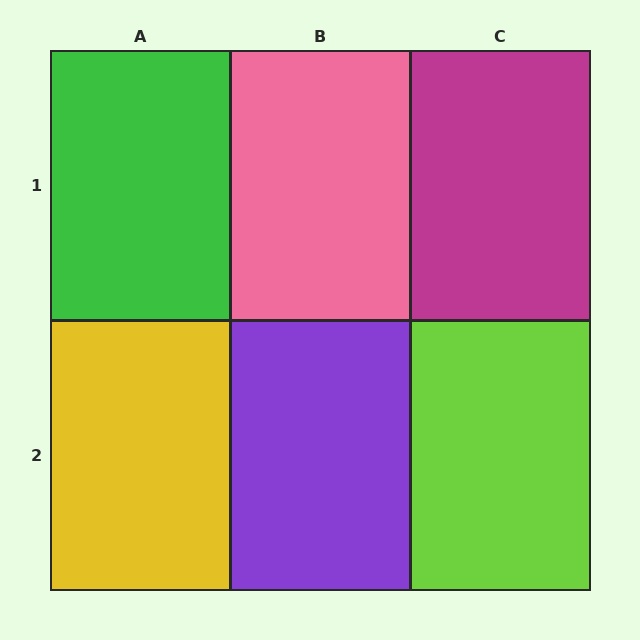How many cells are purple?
1 cell is purple.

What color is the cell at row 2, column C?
Lime.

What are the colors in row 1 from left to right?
Green, pink, magenta.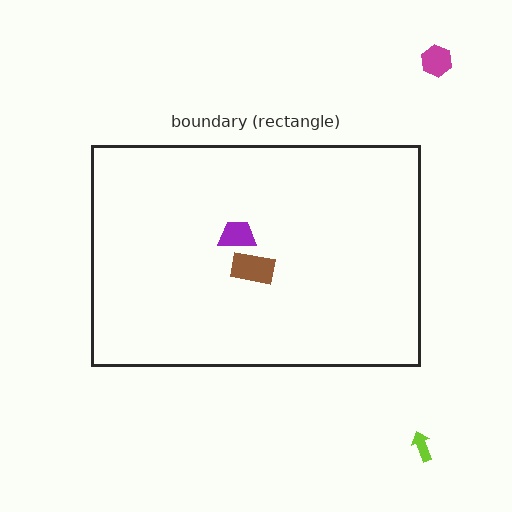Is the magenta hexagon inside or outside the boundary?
Outside.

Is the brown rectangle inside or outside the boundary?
Inside.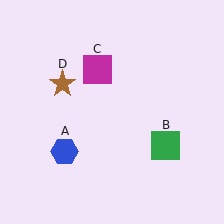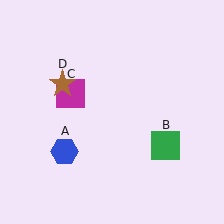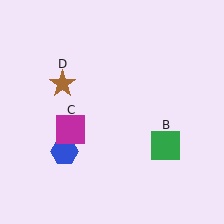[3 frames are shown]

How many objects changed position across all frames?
1 object changed position: magenta square (object C).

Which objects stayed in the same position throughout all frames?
Blue hexagon (object A) and green square (object B) and brown star (object D) remained stationary.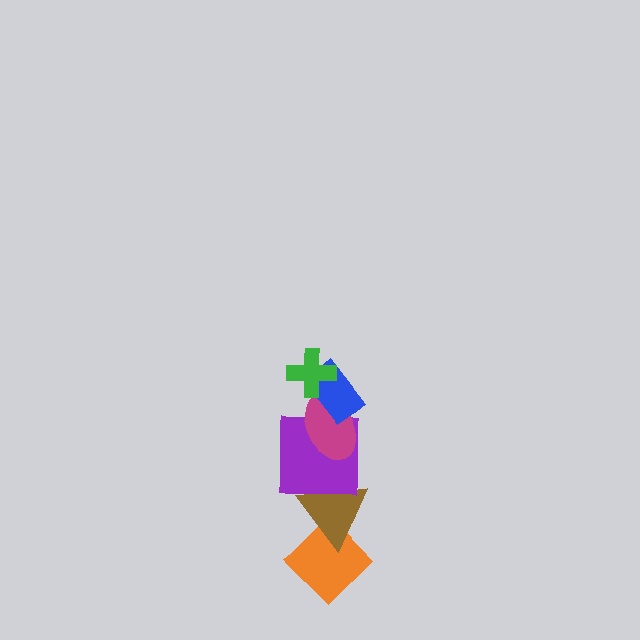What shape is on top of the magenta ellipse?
The blue rectangle is on top of the magenta ellipse.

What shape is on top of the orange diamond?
The brown triangle is on top of the orange diamond.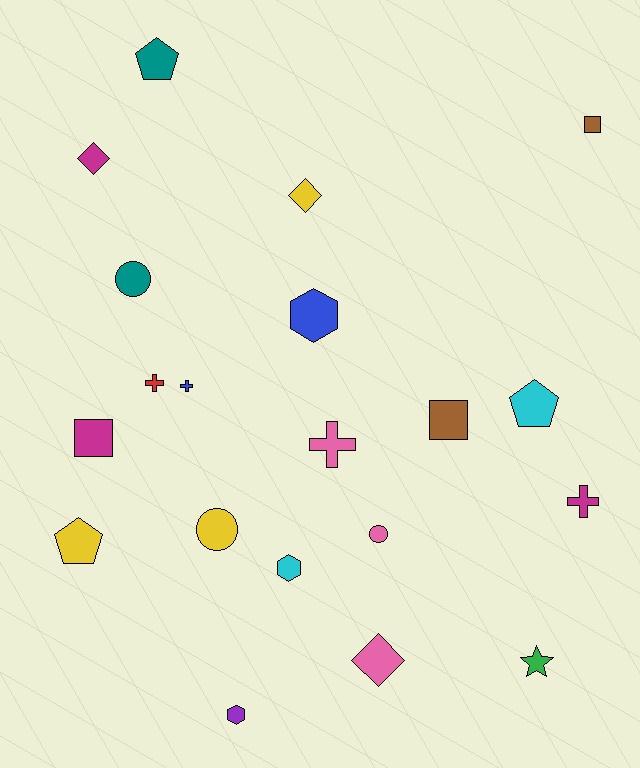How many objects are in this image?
There are 20 objects.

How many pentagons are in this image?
There are 3 pentagons.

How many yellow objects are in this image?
There are 3 yellow objects.